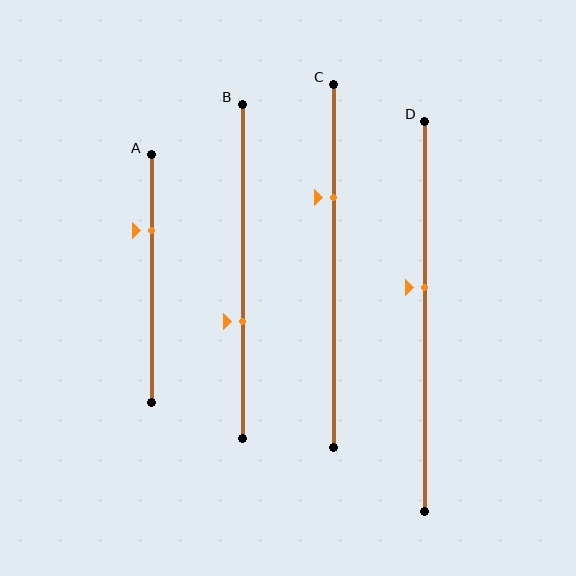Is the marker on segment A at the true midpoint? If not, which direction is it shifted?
No, the marker on segment A is shifted upward by about 19% of the segment length.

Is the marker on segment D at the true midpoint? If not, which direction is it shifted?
No, the marker on segment D is shifted upward by about 7% of the segment length.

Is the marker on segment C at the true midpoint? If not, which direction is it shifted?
No, the marker on segment C is shifted upward by about 19% of the segment length.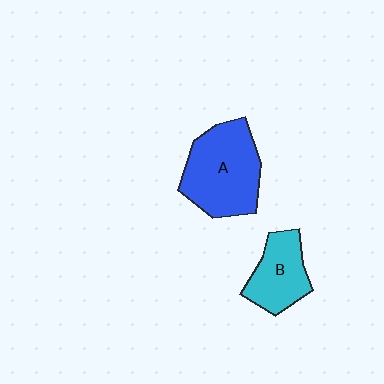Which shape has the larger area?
Shape A (blue).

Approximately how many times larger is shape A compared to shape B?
Approximately 1.6 times.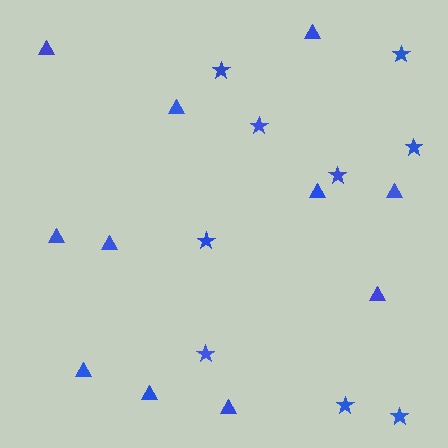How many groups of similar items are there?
There are 2 groups: one group of triangles (11) and one group of stars (9).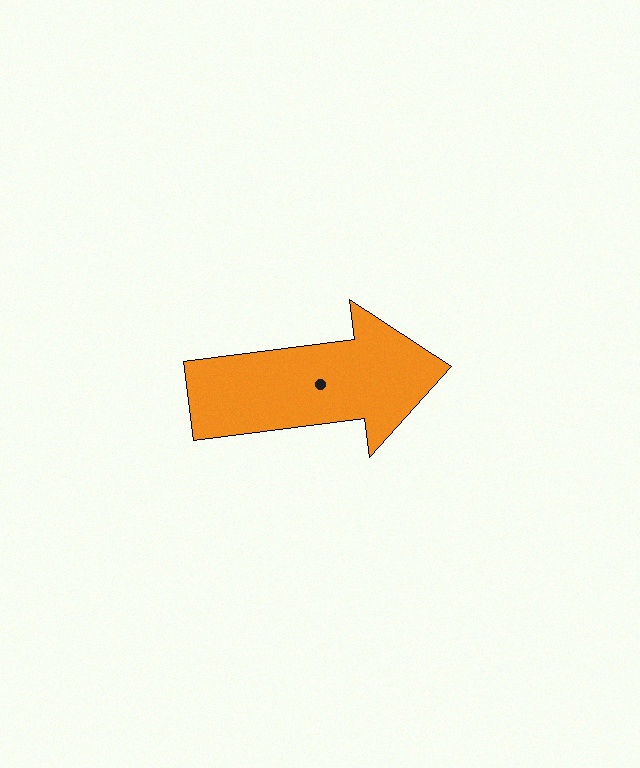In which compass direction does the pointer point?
East.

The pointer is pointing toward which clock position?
Roughly 3 o'clock.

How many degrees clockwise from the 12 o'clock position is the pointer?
Approximately 82 degrees.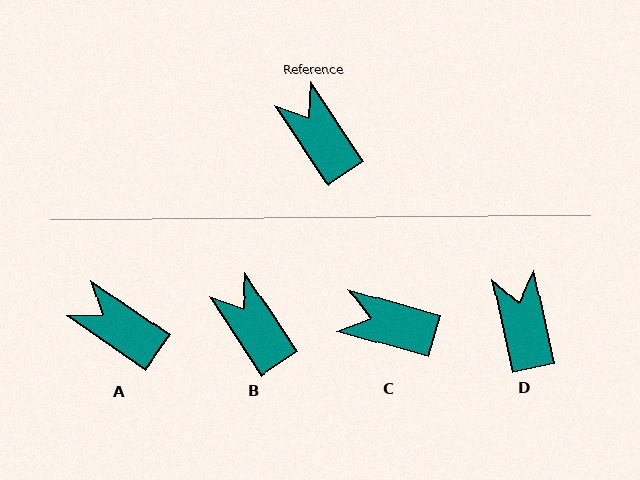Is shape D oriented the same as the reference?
No, it is off by about 21 degrees.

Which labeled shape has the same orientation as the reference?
B.